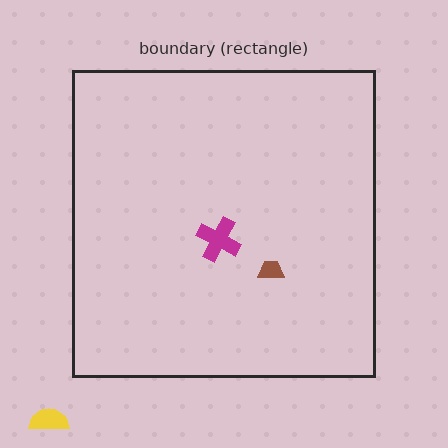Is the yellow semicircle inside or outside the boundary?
Outside.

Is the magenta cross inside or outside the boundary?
Inside.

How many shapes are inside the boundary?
2 inside, 1 outside.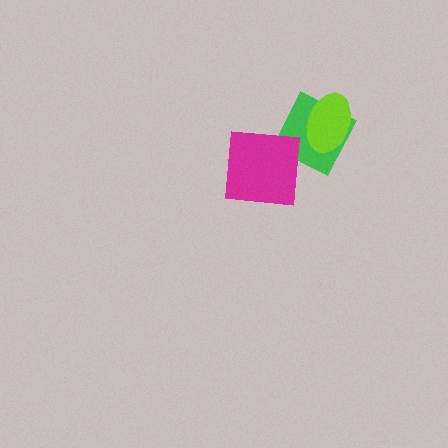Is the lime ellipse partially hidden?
No, no other shape covers it.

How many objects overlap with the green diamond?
2 objects overlap with the green diamond.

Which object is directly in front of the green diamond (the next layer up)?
The magenta square is directly in front of the green diamond.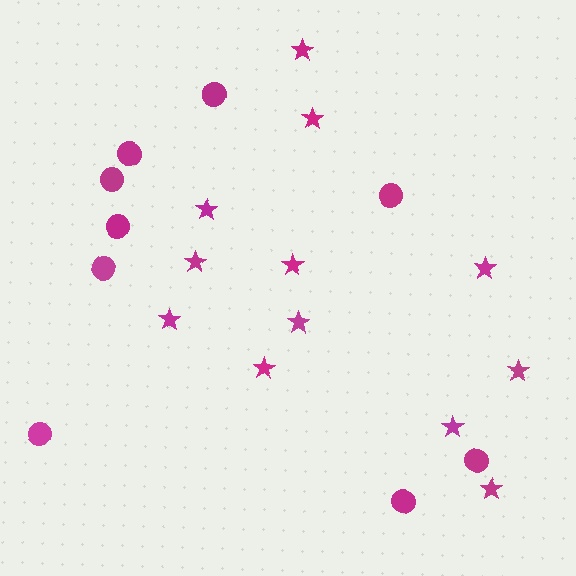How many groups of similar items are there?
There are 2 groups: one group of stars (12) and one group of circles (9).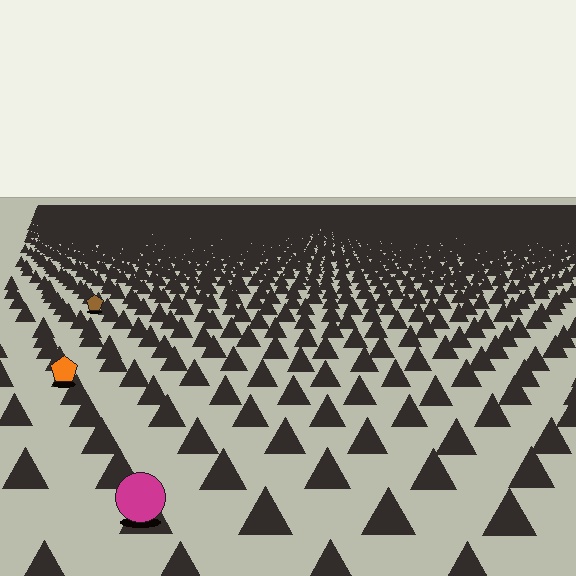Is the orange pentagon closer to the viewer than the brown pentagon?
Yes. The orange pentagon is closer — you can tell from the texture gradient: the ground texture is coarser near it.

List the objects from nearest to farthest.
From nearest to farthest: the magenta circle, the orange pentagon, the brown pentagon.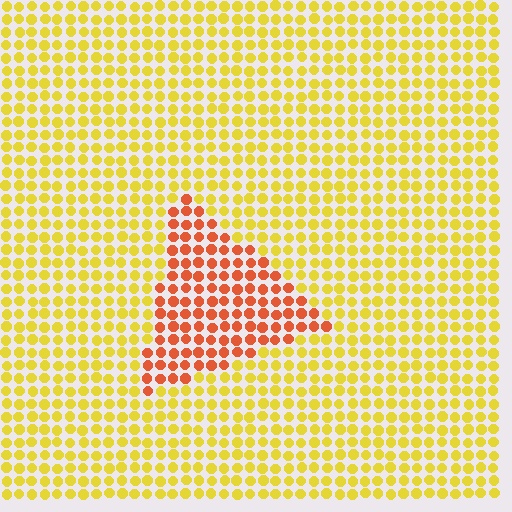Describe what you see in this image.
The image is filled with small yellow elements in a uniform arrangement. A triangle-shaped region is visible where the elements are tinted to a slightly different hue, forming a subtle color boundary.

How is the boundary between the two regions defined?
The boundary is defined purely by a slight shift in hue (about 44 degrees). Spacing, size, and orientation are identical on both sides.